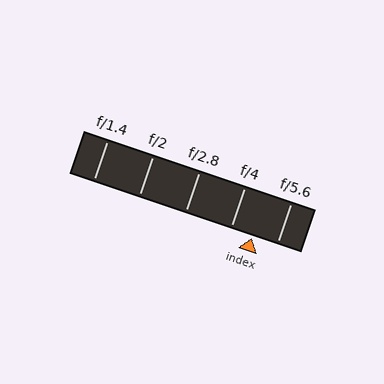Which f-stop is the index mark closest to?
The index mark is closest to f/4.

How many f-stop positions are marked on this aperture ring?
There are 5 f-stop positions marked.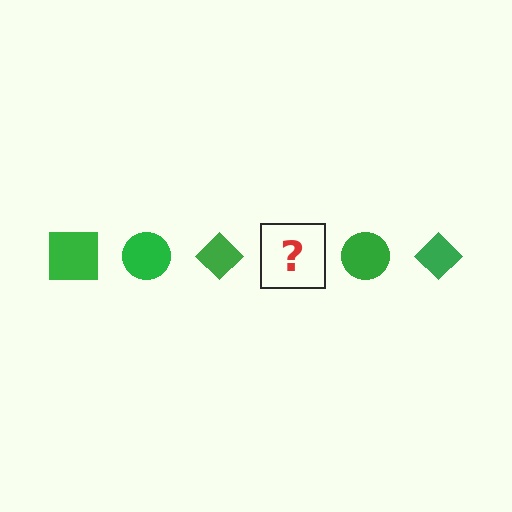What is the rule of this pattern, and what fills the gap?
The rule is that the pattern cycles through square, circle, diamond shapes in green. The gap should be filled with a green square.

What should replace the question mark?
The question mark should be replaced with a green square.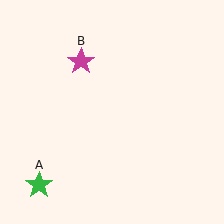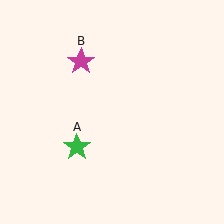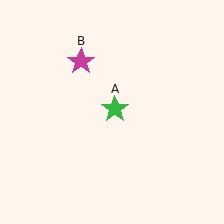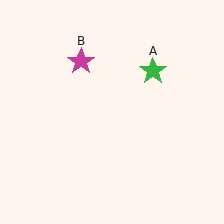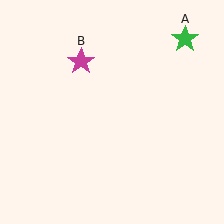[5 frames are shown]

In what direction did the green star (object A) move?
The green star (object A) moved up and to the right.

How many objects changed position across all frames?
1 object changed position: green star (object A).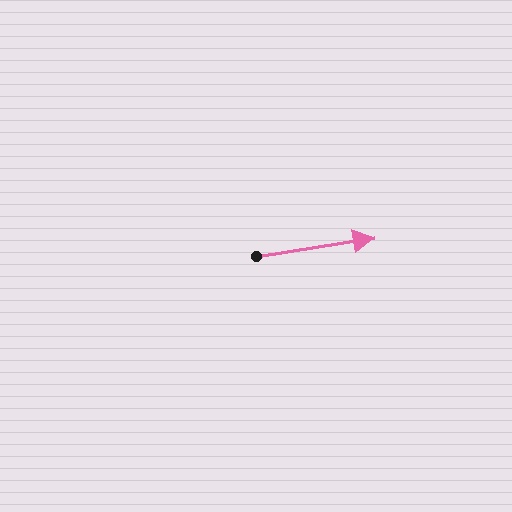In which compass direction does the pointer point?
East.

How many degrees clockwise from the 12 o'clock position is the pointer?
Approximately 81 degrees.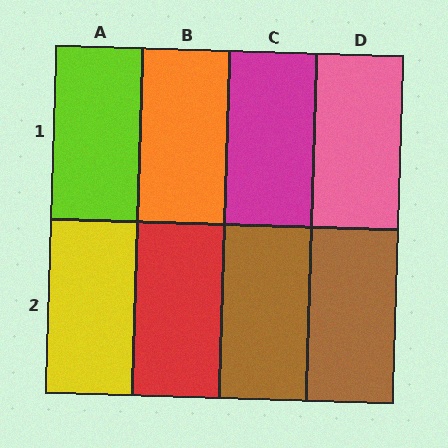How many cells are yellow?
1 cell is yellow.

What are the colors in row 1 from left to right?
Lime, orange, magenta, pink.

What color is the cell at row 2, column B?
Red.